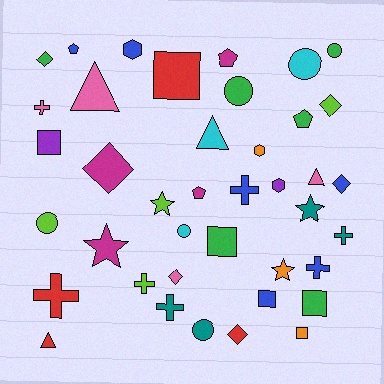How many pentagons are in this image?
There are 4 pentagons.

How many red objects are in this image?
There are 4 red objects.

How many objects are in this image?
There are 40 objects.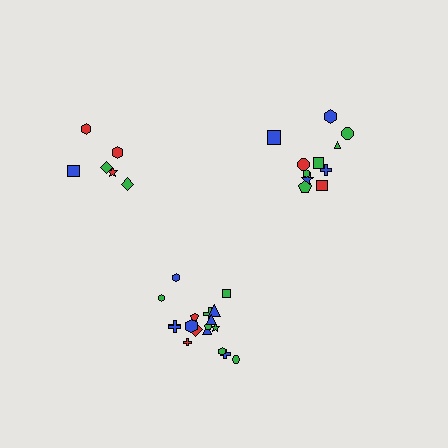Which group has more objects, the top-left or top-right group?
The top-right group.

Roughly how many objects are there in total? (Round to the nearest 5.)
Roughly 35 objects in total.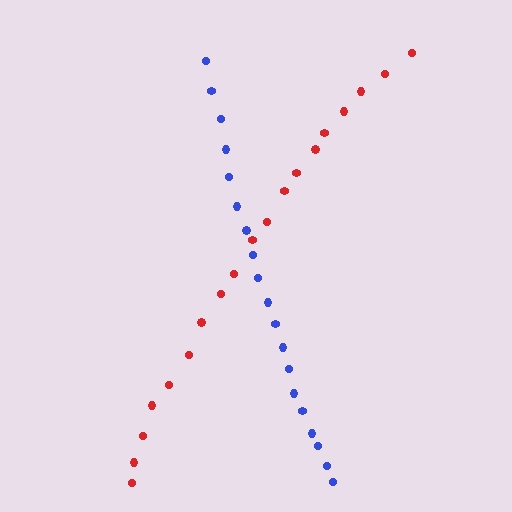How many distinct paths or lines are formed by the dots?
There are 2 distinct paths.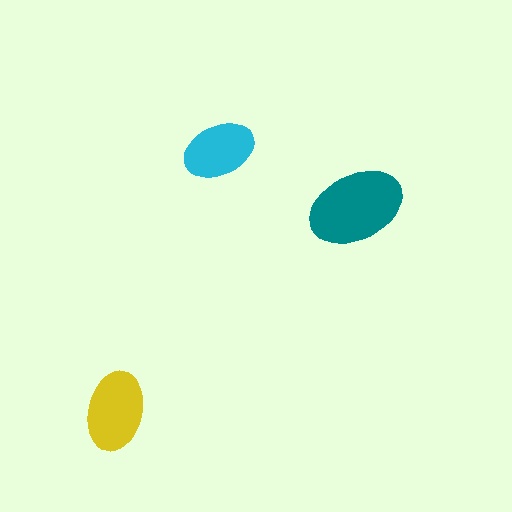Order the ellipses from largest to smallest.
the teal one, the yellow one, the cyan one.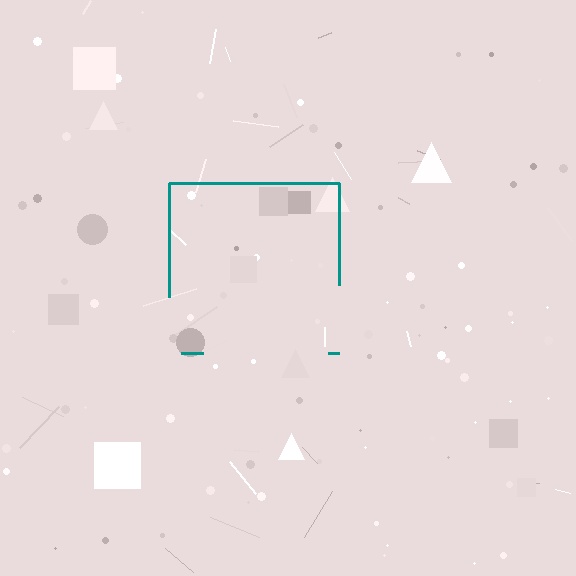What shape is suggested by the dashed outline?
The dashed outline suggests a square.